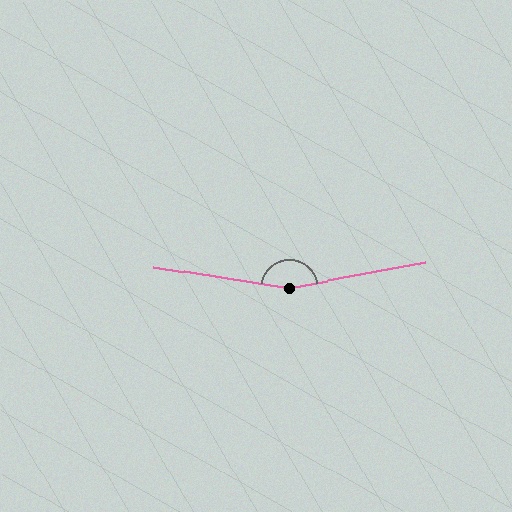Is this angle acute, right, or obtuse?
It is obtuse.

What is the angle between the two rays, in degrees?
Approximately 160 degrees.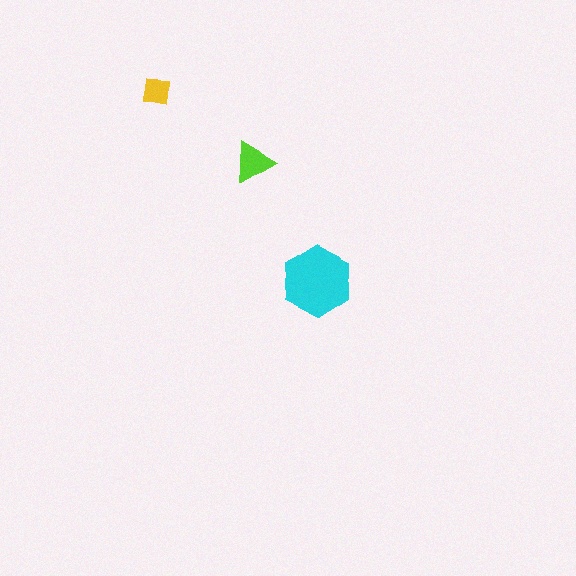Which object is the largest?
The cyan hexagon.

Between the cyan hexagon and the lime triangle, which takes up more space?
The cyan hexagon.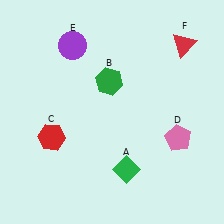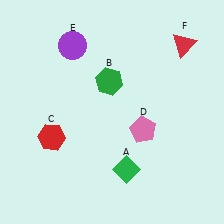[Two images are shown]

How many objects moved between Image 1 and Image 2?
1 object moved between the two images.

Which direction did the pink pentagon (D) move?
The pink pentagon (D) moved left.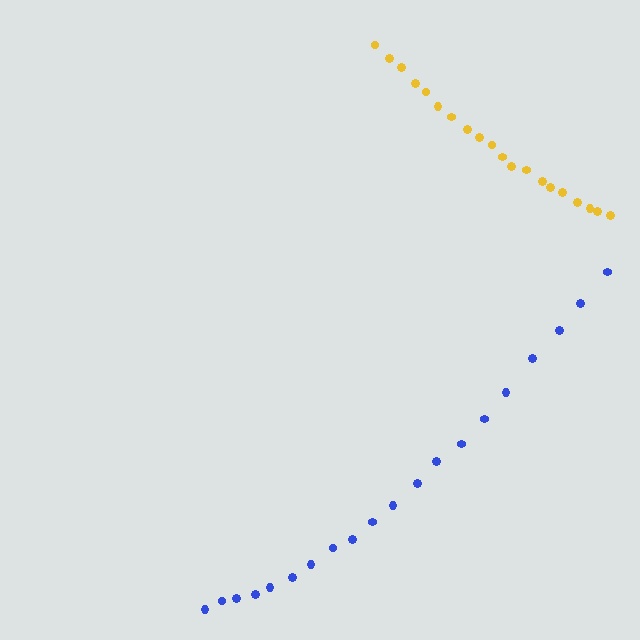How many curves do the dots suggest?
There are 2 distinct paths.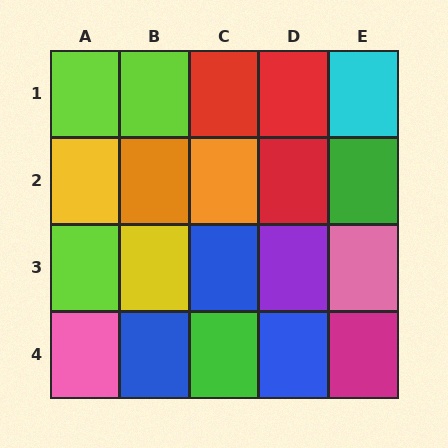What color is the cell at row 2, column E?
Green.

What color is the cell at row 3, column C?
Blue.